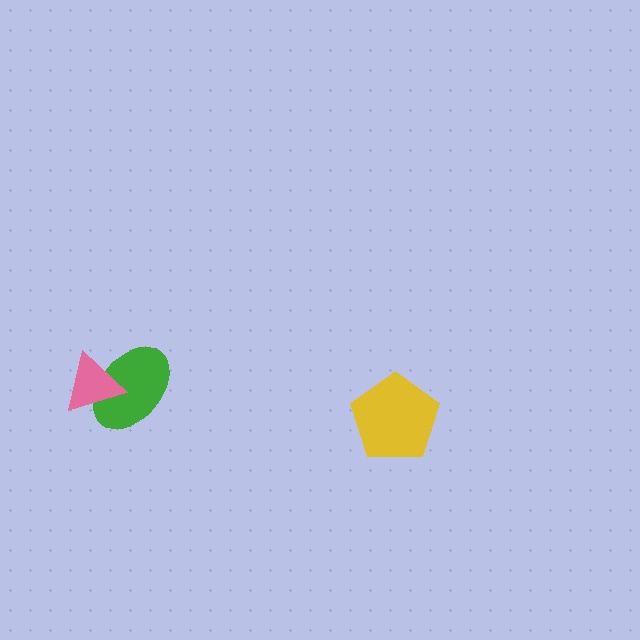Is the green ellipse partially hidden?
Yes, it is partially covered by another shape.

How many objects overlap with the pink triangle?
1 object overlaps with the pink triangle.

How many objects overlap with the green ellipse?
1 object overlaps with the green ellipse.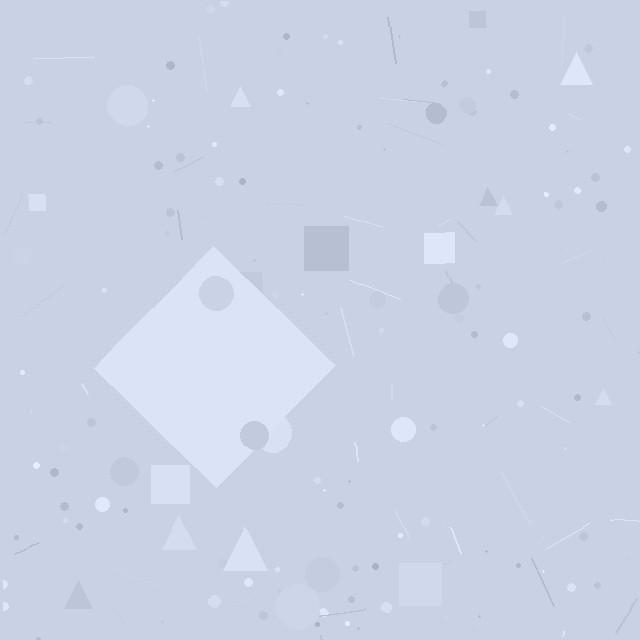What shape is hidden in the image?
A diamond is hidden in the image.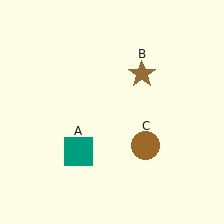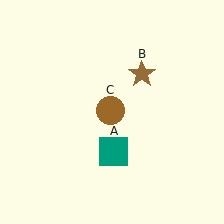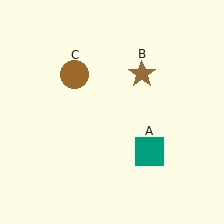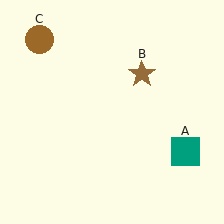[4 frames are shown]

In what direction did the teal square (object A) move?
The teal square (object A) moved right.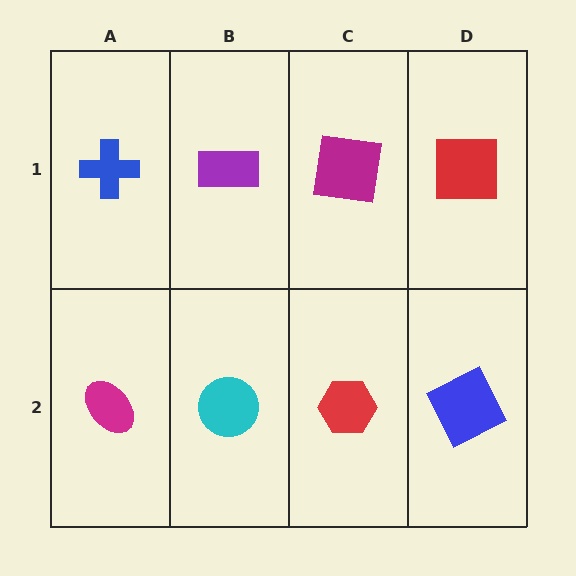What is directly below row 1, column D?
A blue square.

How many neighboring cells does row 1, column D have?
2.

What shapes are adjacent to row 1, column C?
A red hexagon (row 2, column C), a purple rectangle (row 1, column B), a red square (row 1, column D).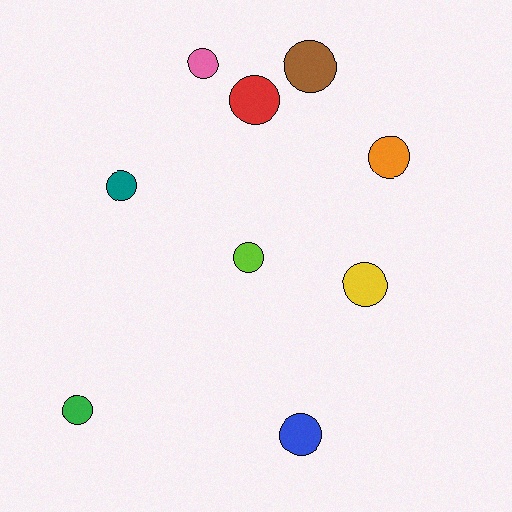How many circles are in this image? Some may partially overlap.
There are 9 circles.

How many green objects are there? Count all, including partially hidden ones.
There is 1 green object.